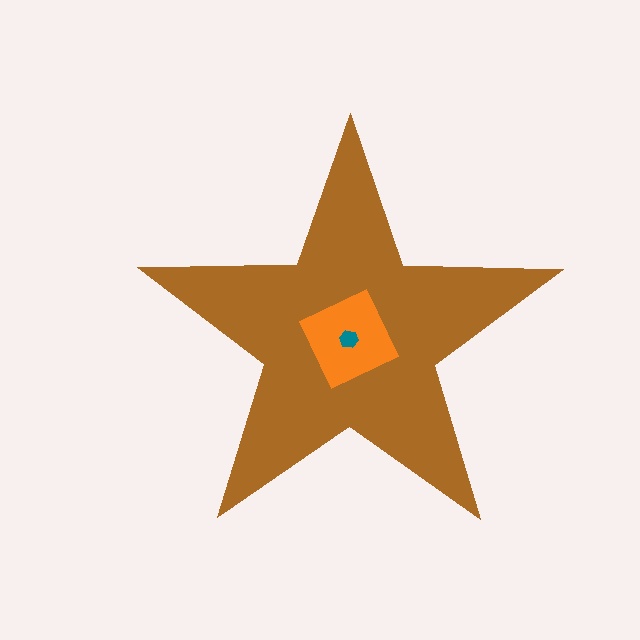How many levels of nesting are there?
3.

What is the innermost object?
The teal hexagon.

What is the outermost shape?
The brown star.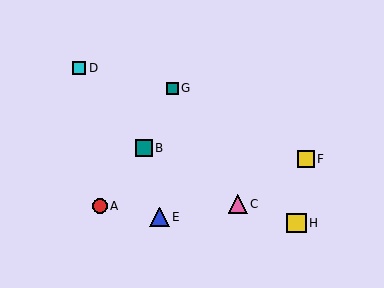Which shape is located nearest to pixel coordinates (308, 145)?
The yellow square (labeled F) at (306, 159) is nearest to that location.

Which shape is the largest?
The yellow square (labeled H) is the largest.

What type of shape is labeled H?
Shape H is a yellow square.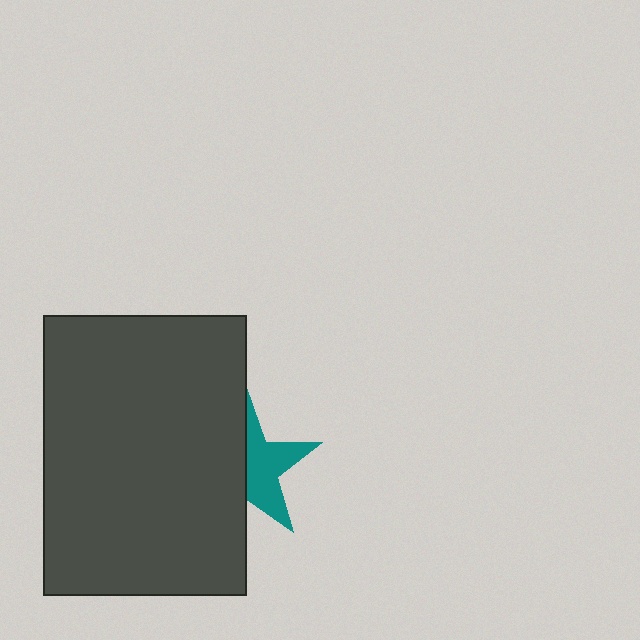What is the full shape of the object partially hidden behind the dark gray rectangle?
The partially hidden object is a teal star.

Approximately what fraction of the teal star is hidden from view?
Roughly 51% of the teal star is hidden behind the dark gray rectangle.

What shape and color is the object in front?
The object in front is a dark gray rectangle.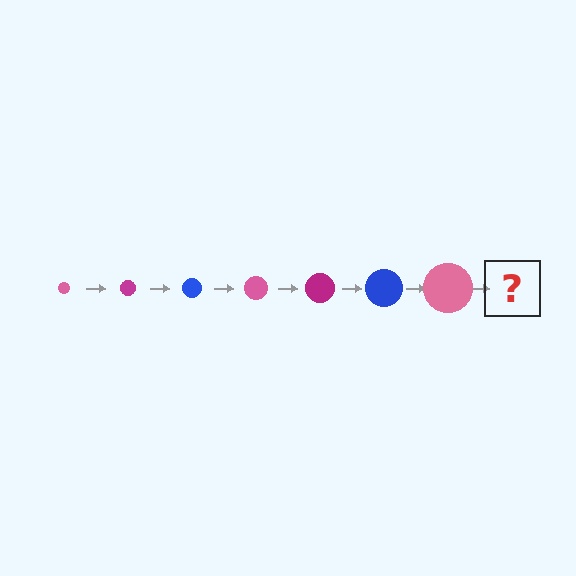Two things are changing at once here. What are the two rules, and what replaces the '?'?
The two rules are that the circle grows larger each step and the color cycles through pink, magenta, and blue. The '?' should be a magenta circle, larger than the previous one.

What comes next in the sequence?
The next element should be a magenta circle, larger than the previous one.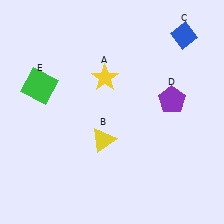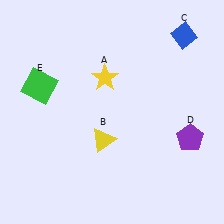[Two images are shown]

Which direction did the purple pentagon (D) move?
The purple pentagon (D) moved down.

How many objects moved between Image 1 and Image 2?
1 object moved between the two images.